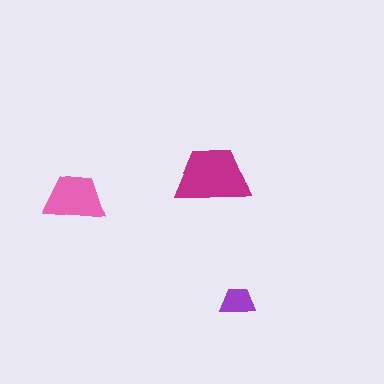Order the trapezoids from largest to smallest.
the magenta one, the pink one, the purple one.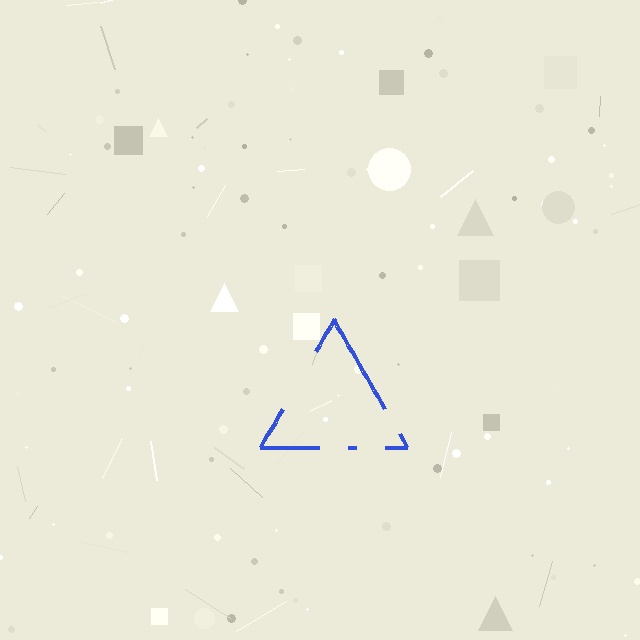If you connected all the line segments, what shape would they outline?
They would outline a triangle.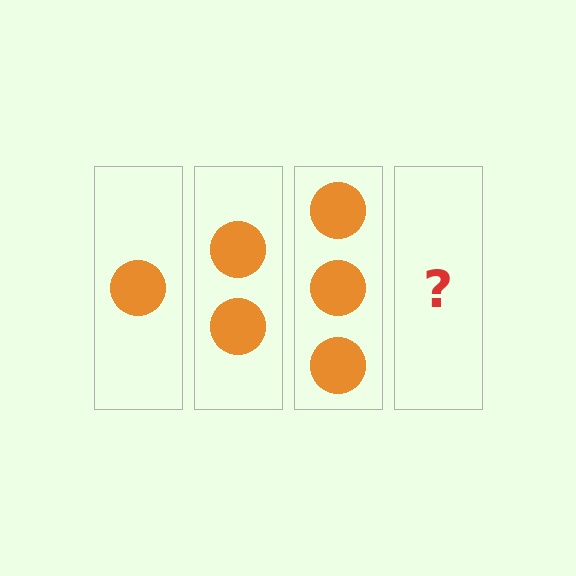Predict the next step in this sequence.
The next step is 4 circles.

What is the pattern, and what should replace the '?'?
The pattern is that each step adds one more circle. The '?' should be 4 circles.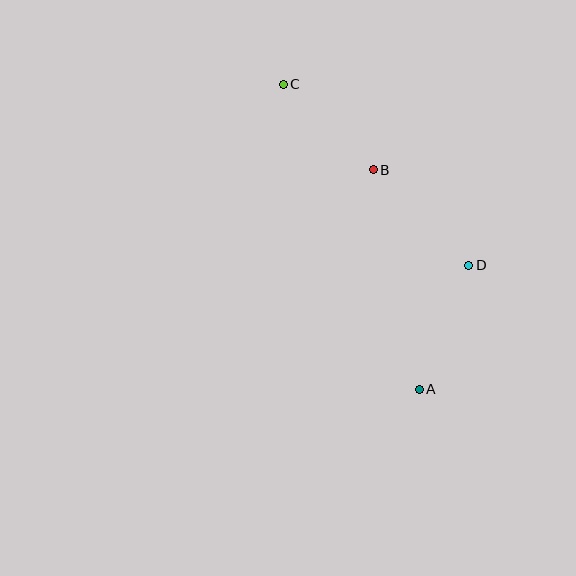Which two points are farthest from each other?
Points A and C are farthest from each other.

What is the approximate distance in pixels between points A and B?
The distance between A and B is approximately 224 pixels.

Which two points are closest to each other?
Points B and C are closest to each other.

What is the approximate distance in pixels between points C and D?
The distance between C and D is approximately 260 pixels.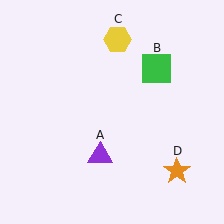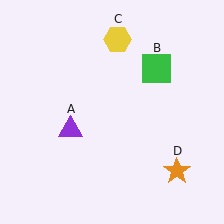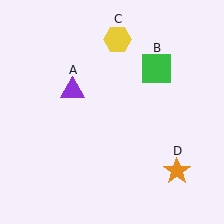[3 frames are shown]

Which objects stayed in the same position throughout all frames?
Green square (object B) and yellow hexagon (object C) and orange star (object D) remained stationary.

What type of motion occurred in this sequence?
The purple triangle (object A) rotated clockwise around the center of the scene.